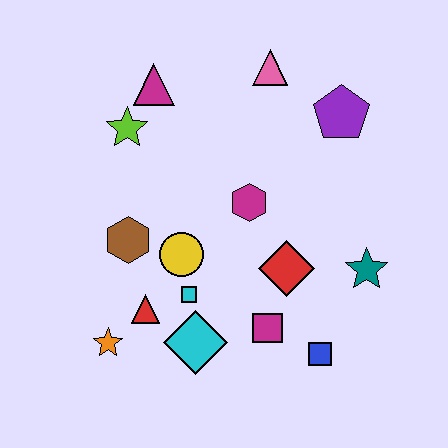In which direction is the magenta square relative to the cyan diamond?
The magenta square is to the right of the cyan diamond.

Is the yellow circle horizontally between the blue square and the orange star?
Yes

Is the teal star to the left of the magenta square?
No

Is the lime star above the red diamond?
Yes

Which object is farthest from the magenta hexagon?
The orange star is farthest from the magenta hexagon.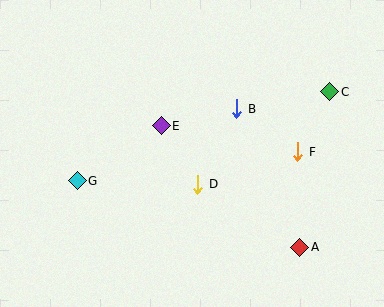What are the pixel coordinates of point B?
Point B is at (237, 109).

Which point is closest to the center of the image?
Point D at (198, 184) is closest to the center.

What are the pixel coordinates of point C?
Point C is at (330, 92).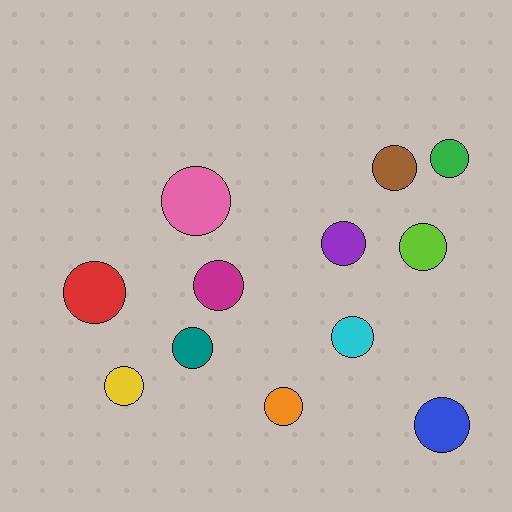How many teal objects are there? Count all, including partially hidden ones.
There is 1 teal object.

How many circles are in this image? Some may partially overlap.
There are 12 circles.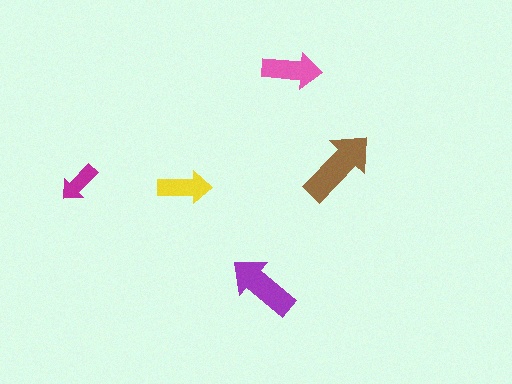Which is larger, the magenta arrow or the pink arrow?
The pink one.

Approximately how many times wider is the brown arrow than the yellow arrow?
About 1.5 times wider.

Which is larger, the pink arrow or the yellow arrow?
The pink one.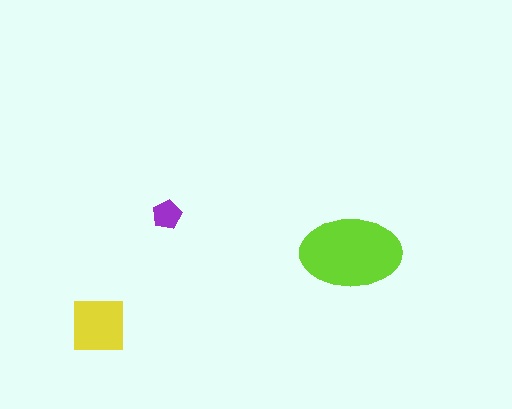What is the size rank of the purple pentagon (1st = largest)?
3rd.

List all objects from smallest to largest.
The purple pentagon, the yellow square, the lime ellipse.